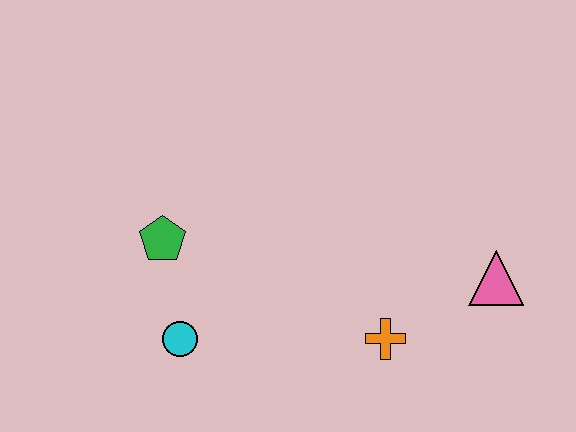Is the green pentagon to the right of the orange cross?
No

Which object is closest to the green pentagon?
The cyan circle is closest to the green pentagon.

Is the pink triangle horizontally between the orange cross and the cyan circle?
No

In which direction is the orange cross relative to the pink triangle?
The orange cross is to the left of the pink triangle.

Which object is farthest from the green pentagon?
The pink triangle is farthest from the green pentagon.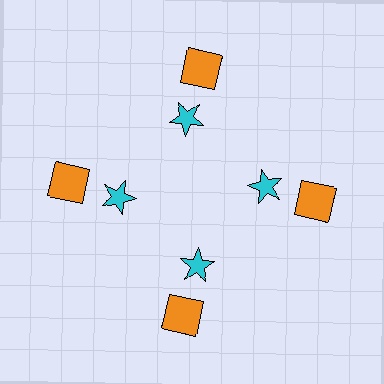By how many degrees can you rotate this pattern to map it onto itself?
The pattern maps onto itself every 90 degrees of rotation.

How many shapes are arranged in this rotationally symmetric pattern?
There are 8 shapes, arranged in 4 groups of 2.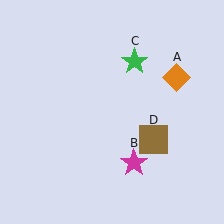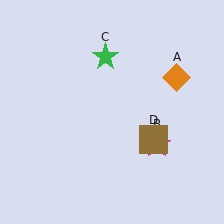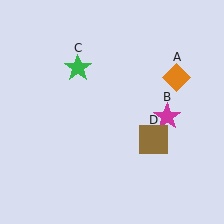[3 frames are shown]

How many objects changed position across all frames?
2 objects changed position: magenta star (object B), green star (object C).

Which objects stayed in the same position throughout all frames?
Orange diamond (object A) and brown square (object D) remained stationary.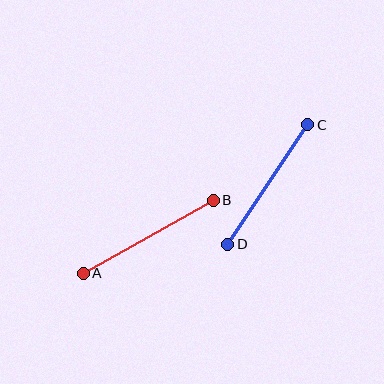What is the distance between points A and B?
The distance is approximately 149 pixels.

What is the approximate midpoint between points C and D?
The midpoint is at approximately (268, 184) pixels.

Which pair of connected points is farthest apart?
Points A and B are farthest apart.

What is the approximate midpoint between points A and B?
The midpoint is at approximately (148, 237) pixels.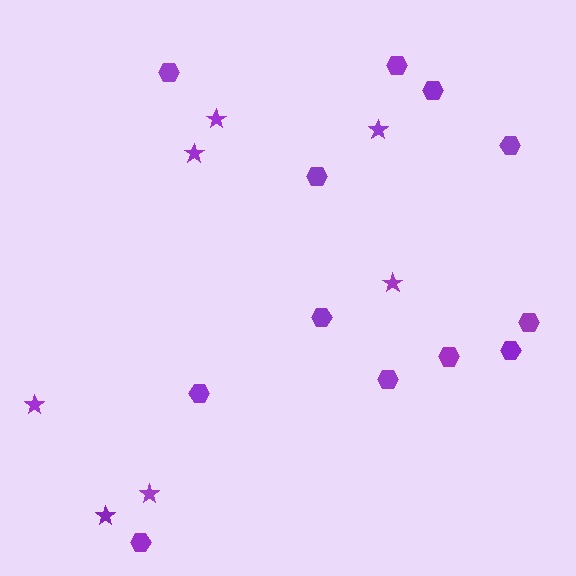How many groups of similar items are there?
There are 2 groups: one group of stars (7) and one group of hexagons (12).